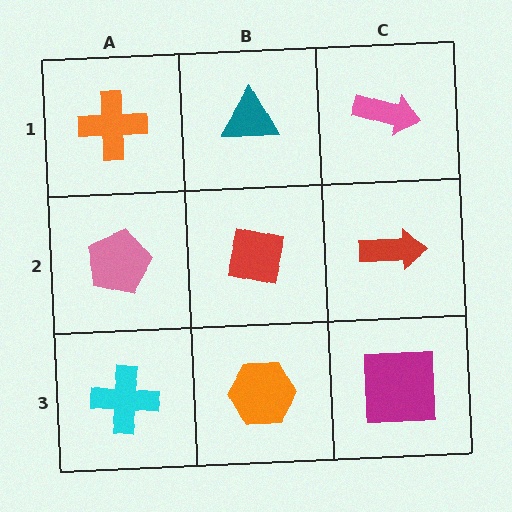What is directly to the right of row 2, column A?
A red square.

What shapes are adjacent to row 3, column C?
A red arrow (row 2, column C), an orange hexagon (row 3, column B).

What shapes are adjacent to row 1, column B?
A red square (row 2, column B), an orange cross (row 1, column A), a pink arrow (row 1, column C).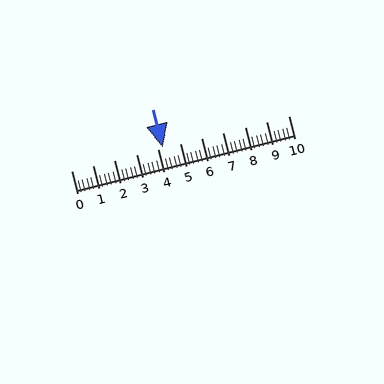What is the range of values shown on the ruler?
The ruler shows values from 0 to 10.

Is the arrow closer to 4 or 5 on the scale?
The arrow is closer to 4.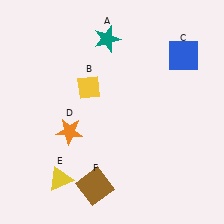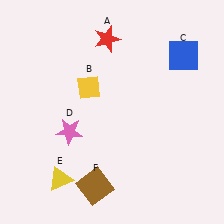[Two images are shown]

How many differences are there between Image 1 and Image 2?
There are 2 differences between the two images.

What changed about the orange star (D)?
In Image 1, D is orange. In Image 2, it changed to pink.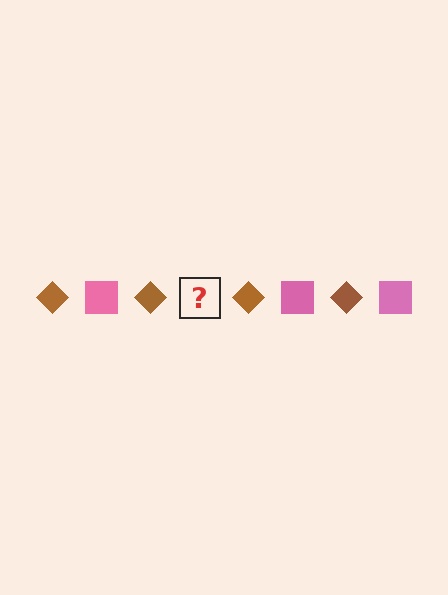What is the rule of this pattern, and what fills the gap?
The rule is that the pattern alternates between brown diamond and pink square. The gap should be filled with a pink square.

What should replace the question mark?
The question mark should be replaced with a pink square.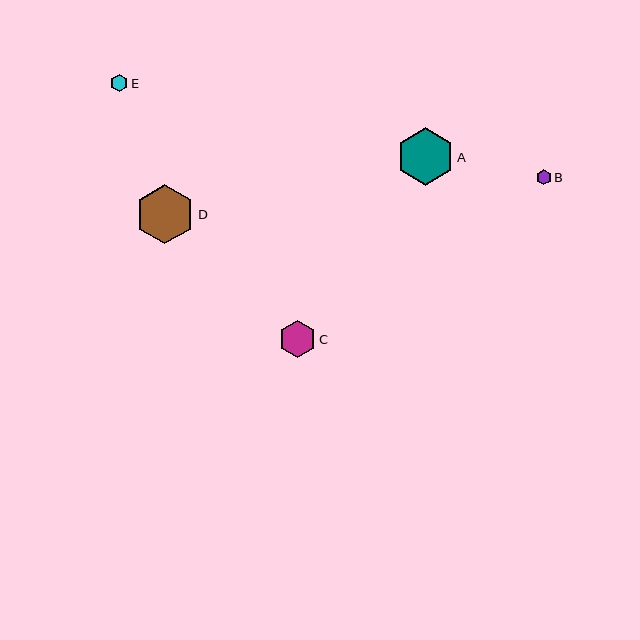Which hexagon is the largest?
Hexagon D is the largest with a size of approximately 59 pixels.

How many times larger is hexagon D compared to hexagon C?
Hexagon D is approximately 1.6 times the size of hexagon C.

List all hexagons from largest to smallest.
From largest to smallest: D, A, C, E, B.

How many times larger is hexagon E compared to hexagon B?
Hexagon E is approximately 1.1 times the size of hexagon B.